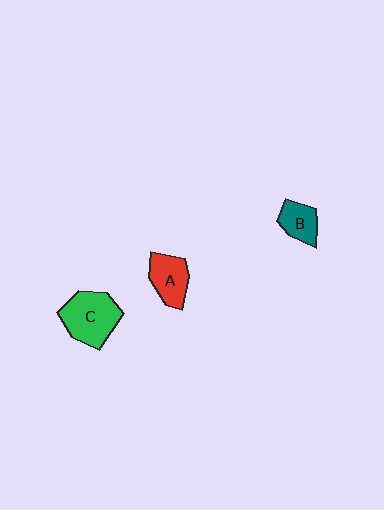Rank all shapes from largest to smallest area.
From largest to smallest: C (green), A (red), B (teal).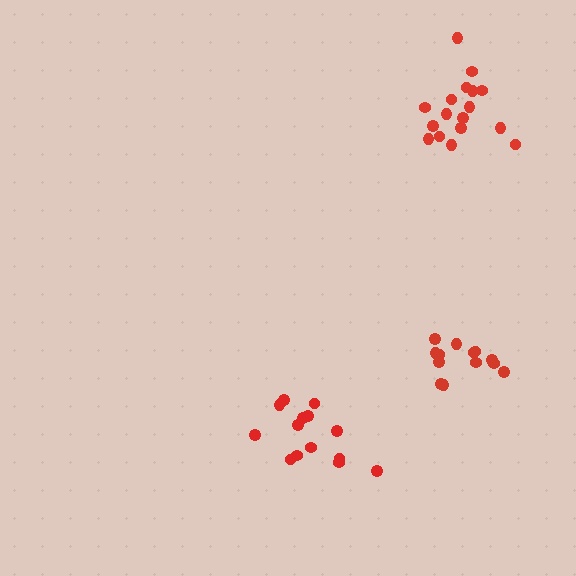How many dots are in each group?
Group 1: 17 dots, Group 2: 14 dots, Group 3: 13 dots (44 total).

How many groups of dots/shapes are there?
There are 3 groups.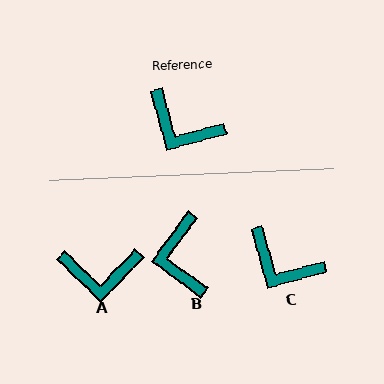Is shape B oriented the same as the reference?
No, it is off by about 52 degrees.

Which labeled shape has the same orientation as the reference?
C.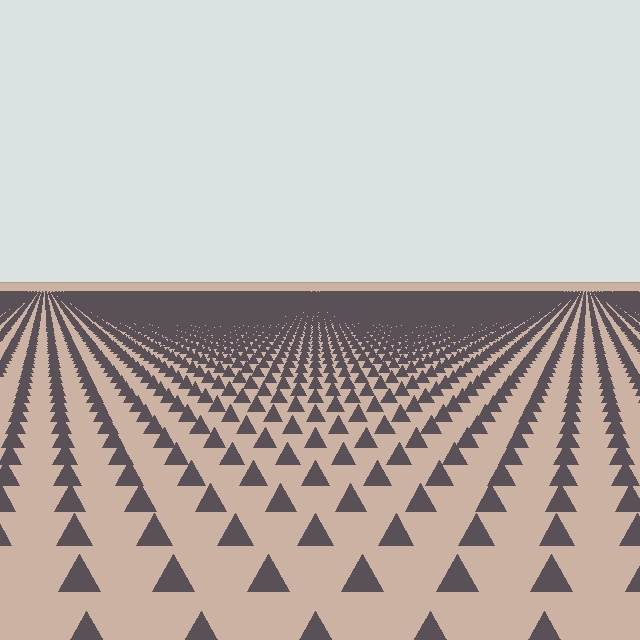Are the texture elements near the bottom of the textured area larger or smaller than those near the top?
Larger. Near the bottom, elements are closer to the viewer and appear at a bigger on-screen size.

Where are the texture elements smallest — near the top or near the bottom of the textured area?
Near the top.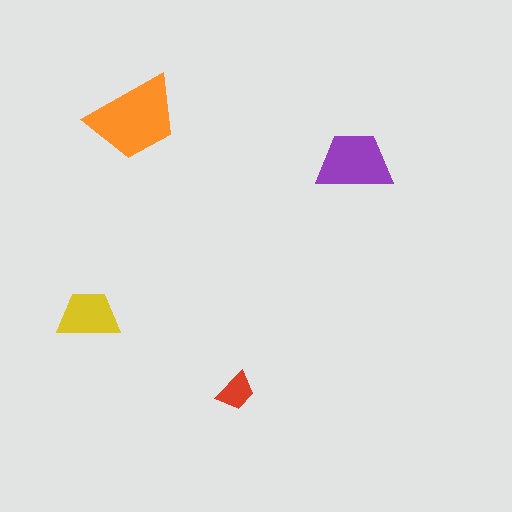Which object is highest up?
The orange trapezoid is topmost.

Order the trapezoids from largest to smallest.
the orange one, the purple one, the yellow one, the red one.